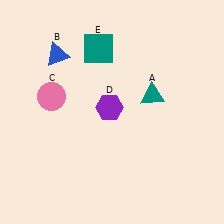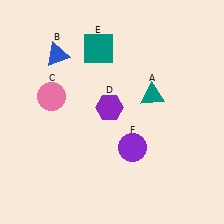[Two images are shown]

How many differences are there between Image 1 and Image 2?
There is 1 difference between the two images.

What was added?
A purple circle (F) was added in Image 2.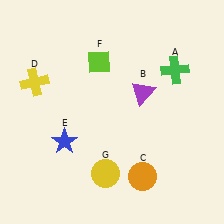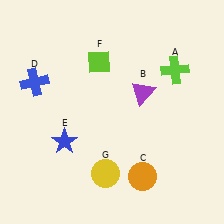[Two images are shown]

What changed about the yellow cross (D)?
In Image 1, D is yellow. In Image 2, it changed to blue.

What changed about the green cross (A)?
In Image 1, A is green. In Image 2, it changed to lime.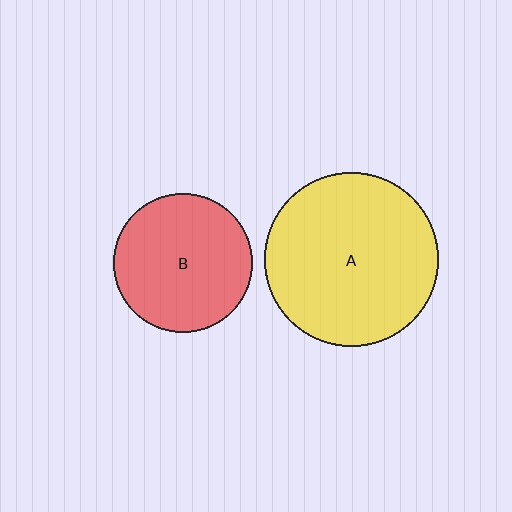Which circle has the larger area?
Circle A (yellow).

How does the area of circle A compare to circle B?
Approximately 1.6 times.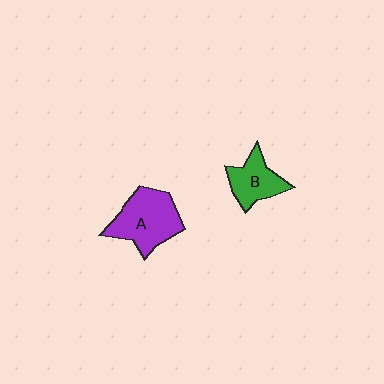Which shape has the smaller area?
Shape B (green).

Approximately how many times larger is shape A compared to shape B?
Approximately 1.5 times.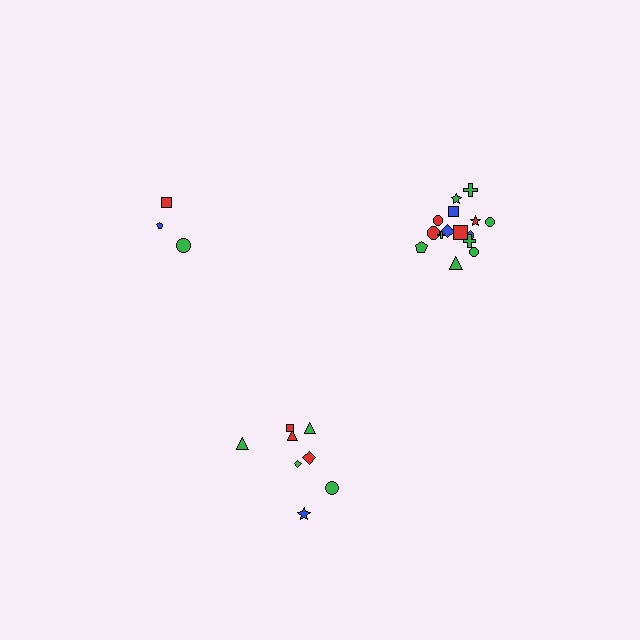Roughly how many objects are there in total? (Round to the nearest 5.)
Roughly 25 objects in total.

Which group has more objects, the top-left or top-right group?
The top-right group.